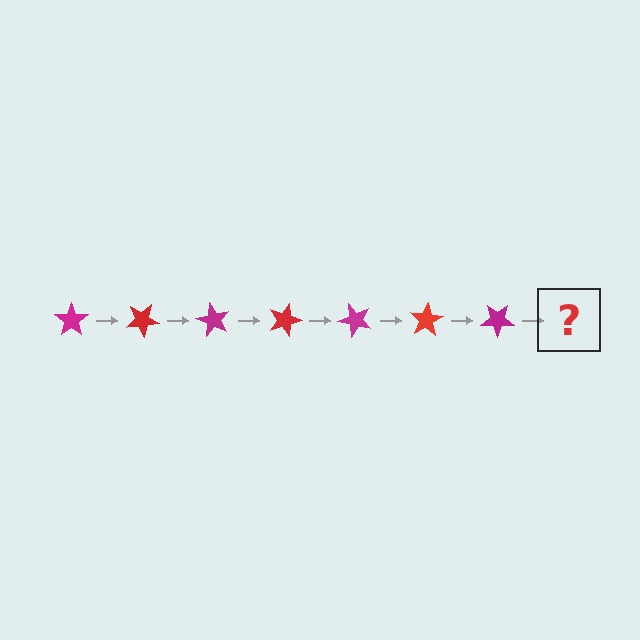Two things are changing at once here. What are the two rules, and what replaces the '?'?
The two rules are that it rotates 30 degrees each step and the color cycles through magenta and red. The '?' should be a red star, rotated 210 degrees from the start.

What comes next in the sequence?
The next element should be a red star, rotated 210 degrees from the start.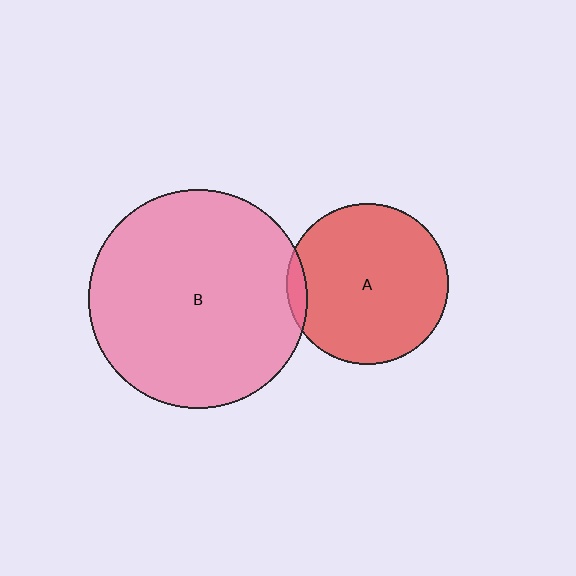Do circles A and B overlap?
Yes.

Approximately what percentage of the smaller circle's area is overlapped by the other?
Approximately 5%.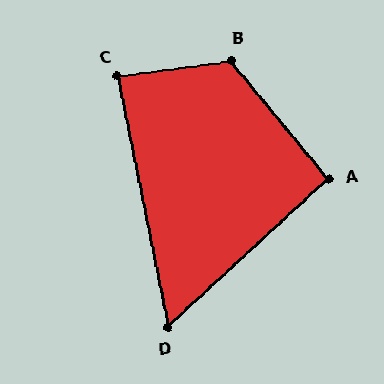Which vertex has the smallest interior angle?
D, at approximately 59 degrees.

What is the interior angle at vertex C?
Approximately 87 degrees (approximately right).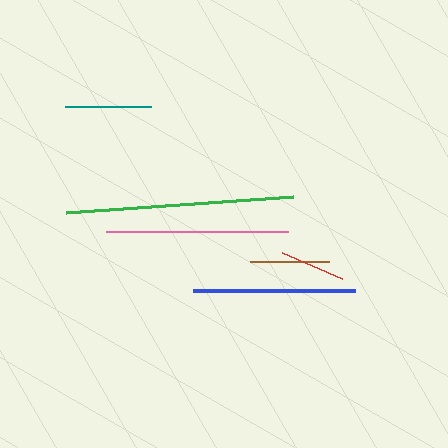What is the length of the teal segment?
The teal segment is approximately 86 pixels long.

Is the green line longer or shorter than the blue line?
The green line is longer than the blue line.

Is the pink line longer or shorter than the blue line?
The pink line is longer than the blue line.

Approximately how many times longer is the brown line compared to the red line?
The brown line is approximately 1.2 times the length of the red line.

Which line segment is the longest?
The green line is the longest at approximately 228 pixels.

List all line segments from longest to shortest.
From longest to shortest: green, pink, blue, teal, brown, red.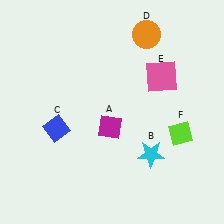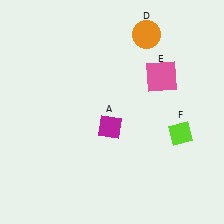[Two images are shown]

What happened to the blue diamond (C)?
The blue diamond (C) was removed in Image 2. It was in the bottom-left area of Image 1.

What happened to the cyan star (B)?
The cyan star (B) was removed in Image 2. It was in the bottom-right area of Image 1.